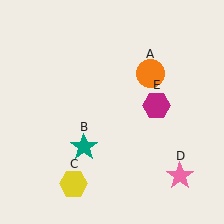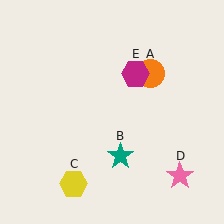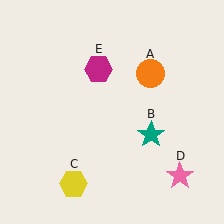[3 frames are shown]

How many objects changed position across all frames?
2 objects changed position: teal star (object B), magenta hexagon (object E).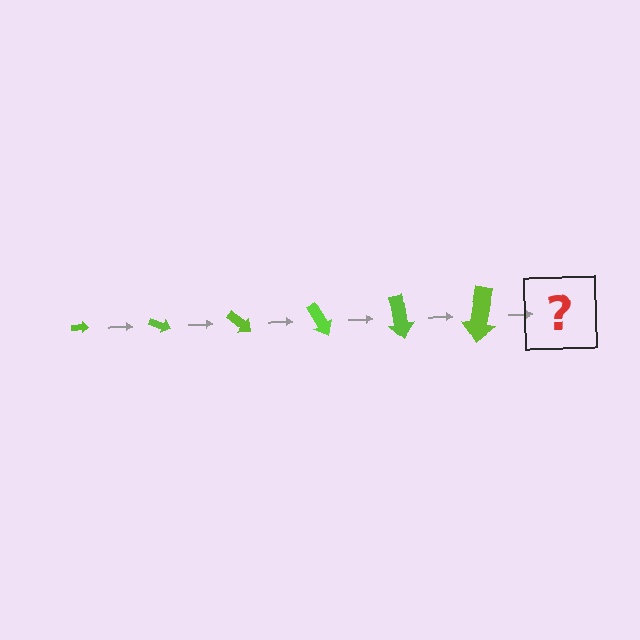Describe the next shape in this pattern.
It should be an arrow, larger than the previous one and rotated 120 degrees from the start.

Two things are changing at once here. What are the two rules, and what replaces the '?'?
The two rules are that the arrow grows larger each step and it rotates 20 degrees each step. The '?' should be an arrow, larger than the previous one and rotated 120 degrees from the start.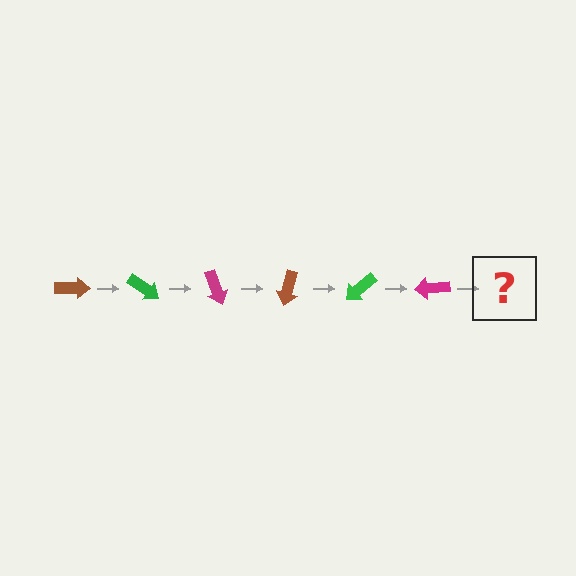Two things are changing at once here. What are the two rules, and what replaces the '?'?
The two rules are that it rotates 35 degrees each step and the color cycles through brown, green, and magenta. The '?' should be a brown arrow, rotated 210 degrees from the start.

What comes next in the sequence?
The next element should be a brown arrow, rotated 210 degrees from the start.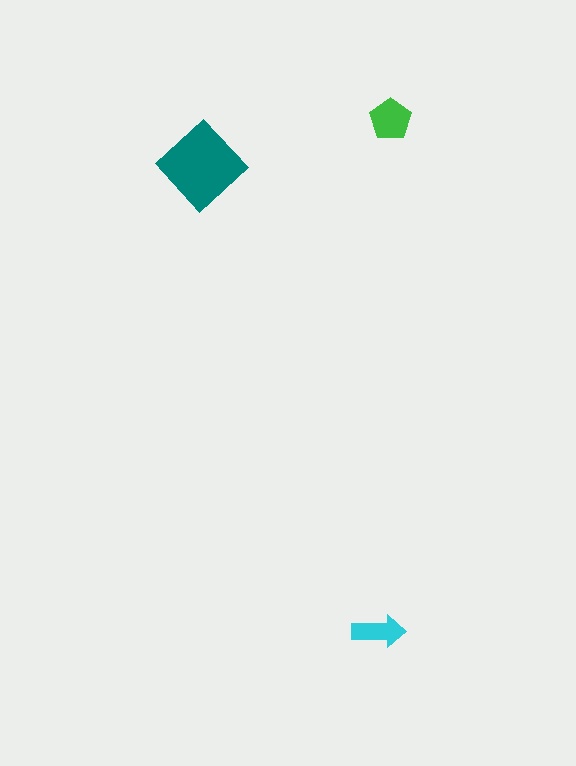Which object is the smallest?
The cyan arrow.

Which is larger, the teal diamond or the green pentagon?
The teal diamond.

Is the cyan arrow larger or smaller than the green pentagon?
Smaller.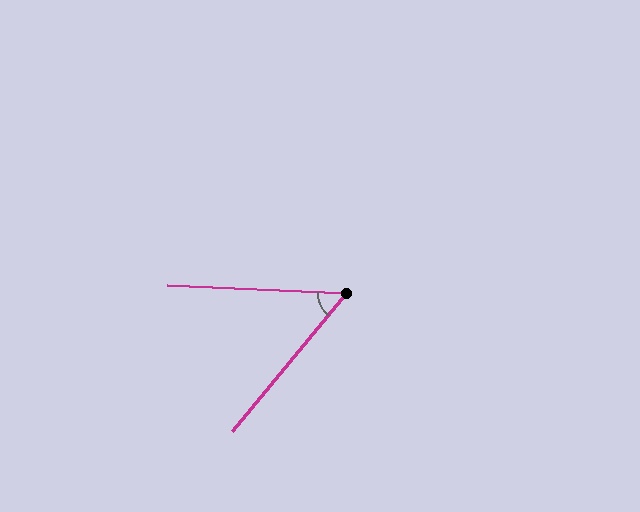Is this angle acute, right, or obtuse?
It is acute.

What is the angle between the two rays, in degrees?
Approximately 53 degrees.